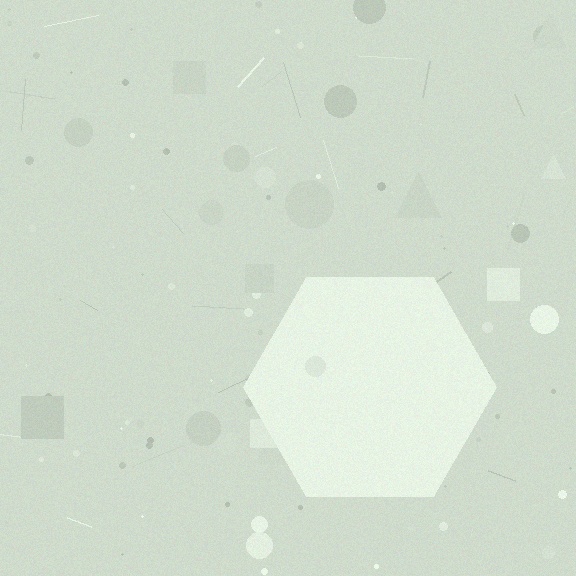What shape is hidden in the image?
A hexagon is hidden in the image.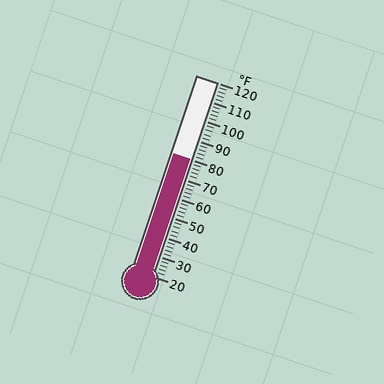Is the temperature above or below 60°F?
The temperature is above 60°F.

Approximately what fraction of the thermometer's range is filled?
The thermometer is filled to approximately 60% of its range.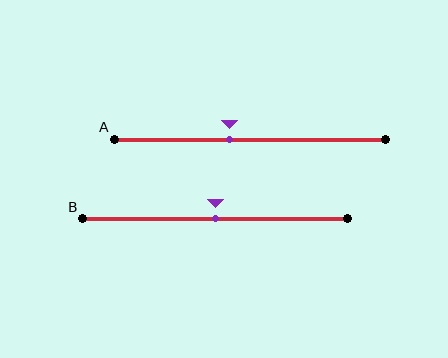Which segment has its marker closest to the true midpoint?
Segment B has its marker closest to the true midpoint.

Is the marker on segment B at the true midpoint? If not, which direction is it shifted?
Yes, the marker on segment B is at the true midpoint.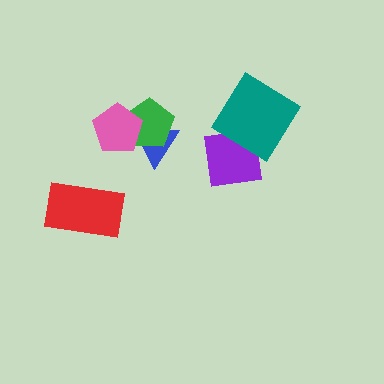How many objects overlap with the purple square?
1 object overlaps with the purple square.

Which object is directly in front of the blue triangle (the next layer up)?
The green pentagon is directly in front of the blue triangle.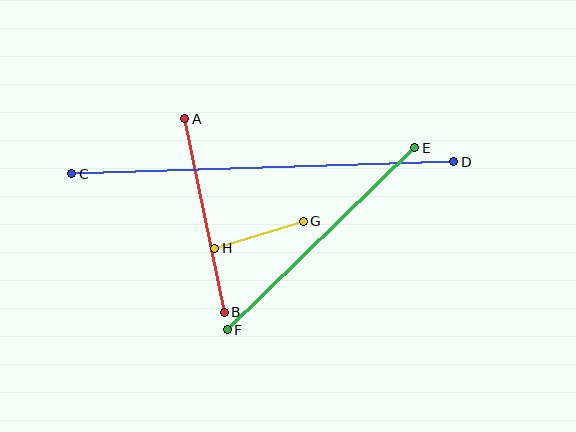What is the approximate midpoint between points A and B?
The midpoint is at approximately (205, 216) pixels.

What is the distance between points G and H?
The distance is approximately 93 pixels.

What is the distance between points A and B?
The distance is approximately 197 pixels.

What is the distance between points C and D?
The distance is approximately 382 pixels.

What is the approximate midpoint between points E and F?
The midpoint is at approximately (321, 239) pixels.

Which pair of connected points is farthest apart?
Points C and D are farthest apart.